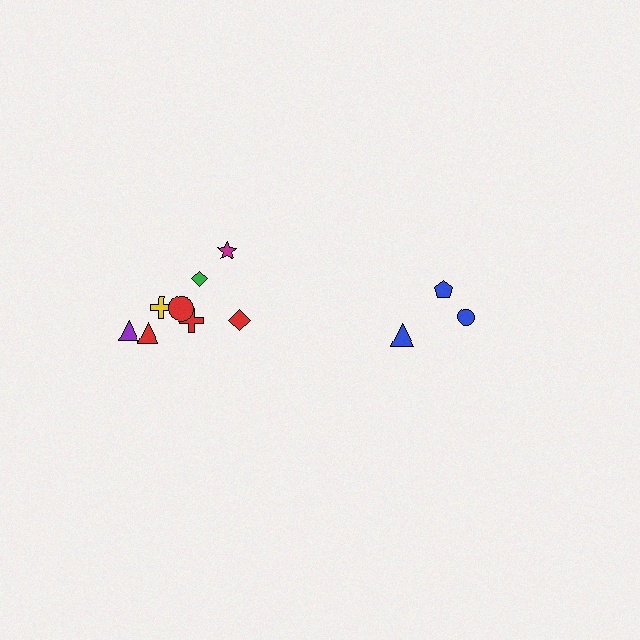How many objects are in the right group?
There are 3 objects.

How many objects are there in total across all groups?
There are 11 objects.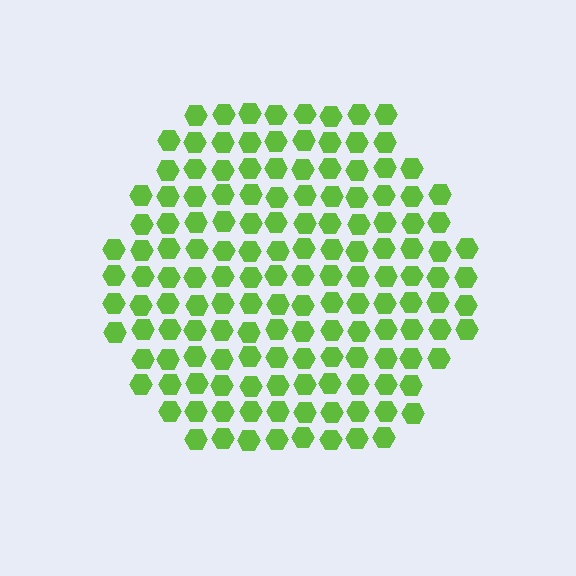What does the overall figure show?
The overall figure shows a hexagon.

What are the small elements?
The small elements are hexagons.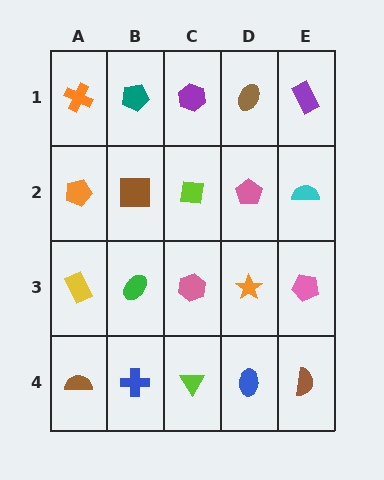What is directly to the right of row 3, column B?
A pink hexagon.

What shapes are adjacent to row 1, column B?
A brown square (row 2, column B), an orange cross (row 1, column A), a purple hexagon (row 1, column C).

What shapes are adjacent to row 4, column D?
An orange star (row 3, column D), a lime triangle (row 4, column C), a brown semicircle (row 4, column E).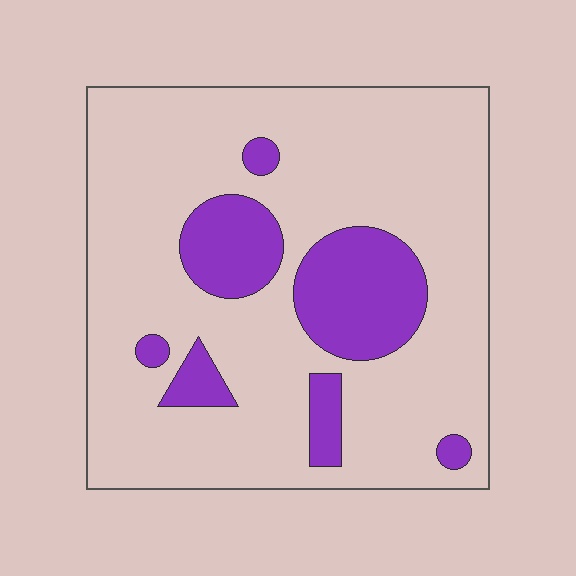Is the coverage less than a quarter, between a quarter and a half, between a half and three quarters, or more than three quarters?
Less than a quarter.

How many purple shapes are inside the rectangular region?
7.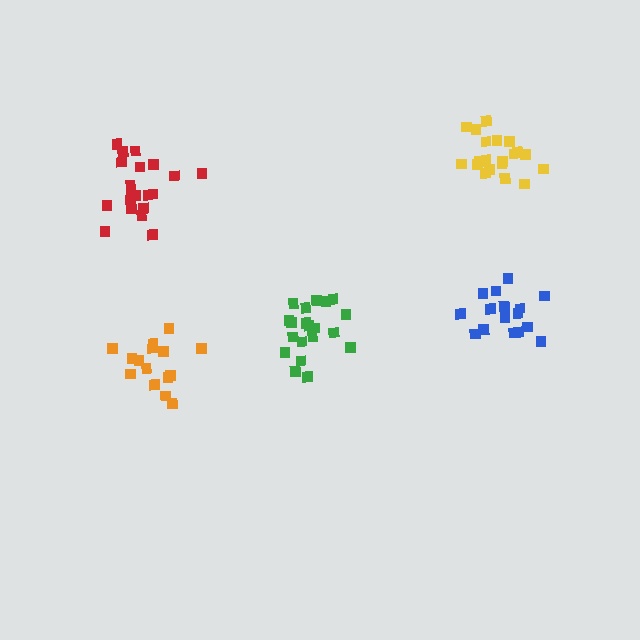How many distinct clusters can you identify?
There are 5 distinct clusters.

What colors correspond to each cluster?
The clusters are colored: green, yellow, orange, red, blue.